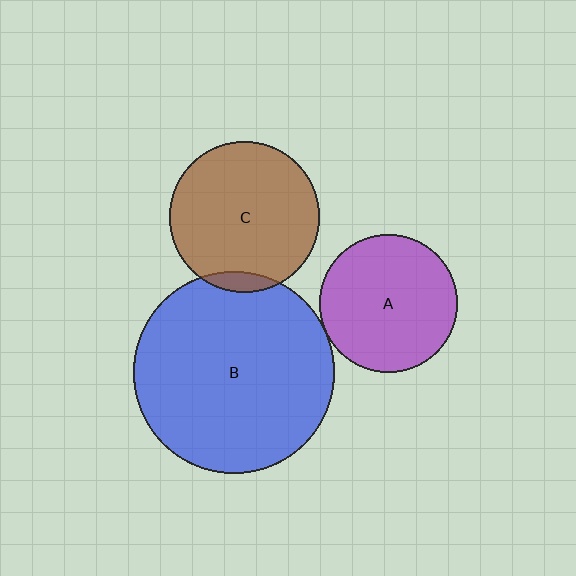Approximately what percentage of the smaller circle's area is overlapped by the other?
Approximately 5%.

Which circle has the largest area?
Circle B (blue).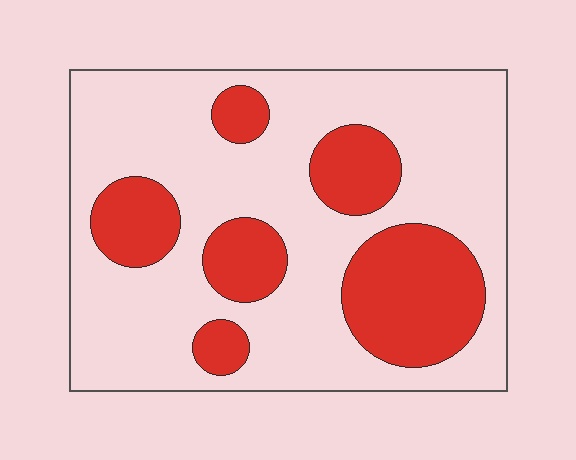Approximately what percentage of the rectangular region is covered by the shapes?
Approximately 30%.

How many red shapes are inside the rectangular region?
6.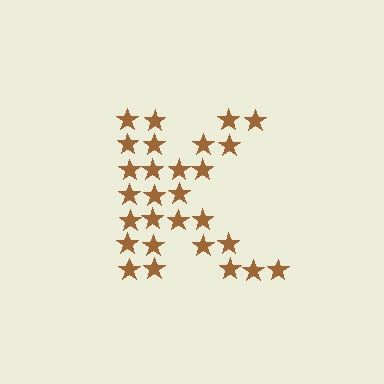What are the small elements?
The small elements are stars.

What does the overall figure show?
The overall figure shows the letter K.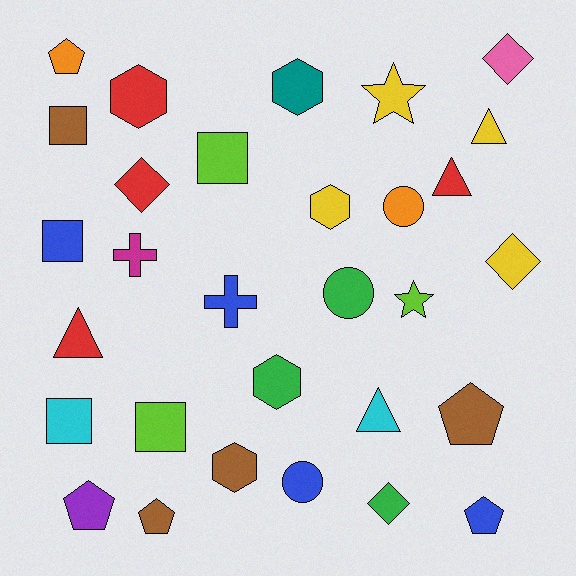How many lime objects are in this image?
There are 3 lime objects.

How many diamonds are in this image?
There are 4 diamonds.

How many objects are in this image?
There are 30 objects.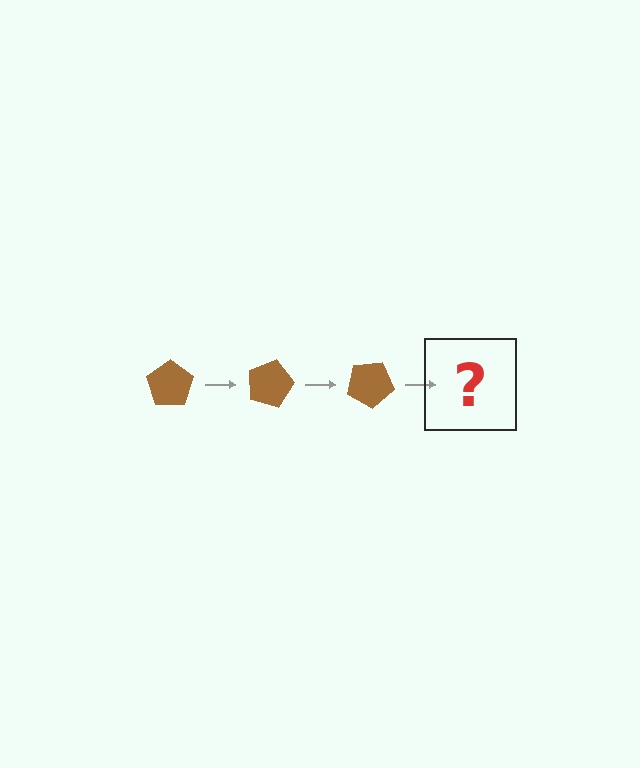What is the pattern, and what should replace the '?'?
The pattern is that the pentagon rotates 15 degrees each step. The '?' should be a brown pentagon rotated 45 degrees.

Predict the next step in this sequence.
The next step is a brown pentagon rotated 45 degrees.